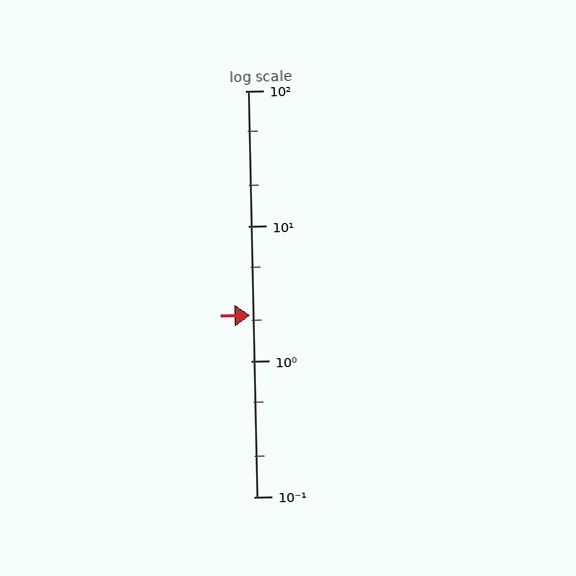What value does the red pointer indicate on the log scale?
The pointer indicates approximately 2.2.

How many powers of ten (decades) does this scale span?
The scale spans 3 decades, from 0.1 to 100.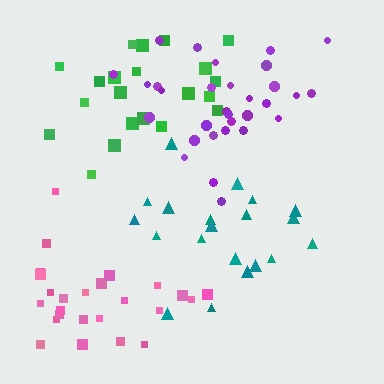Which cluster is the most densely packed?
Purple.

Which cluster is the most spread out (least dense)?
Teal.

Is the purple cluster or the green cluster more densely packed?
Purple.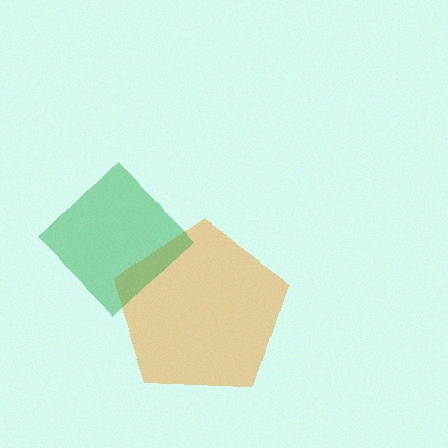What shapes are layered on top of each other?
The layered shapes are: an orange pentagon, a green diamond.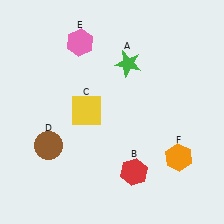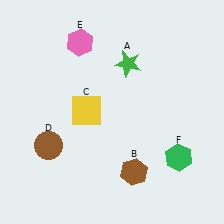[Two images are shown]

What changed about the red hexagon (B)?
In Image 1, B is red. In Image 2, it changed to brown.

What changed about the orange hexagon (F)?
In Image 1, F is orange. In Image 2, it changed to green.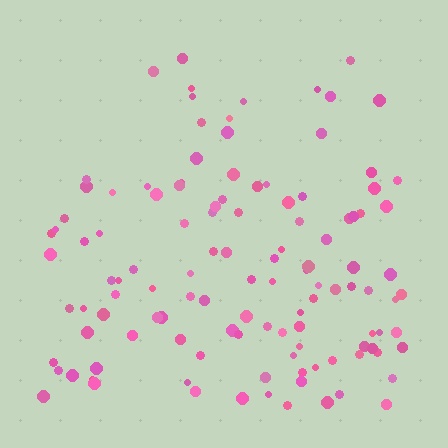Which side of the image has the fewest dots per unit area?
The top.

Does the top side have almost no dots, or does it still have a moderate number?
Still a moderate number, just noticeably fewer than the bottom.